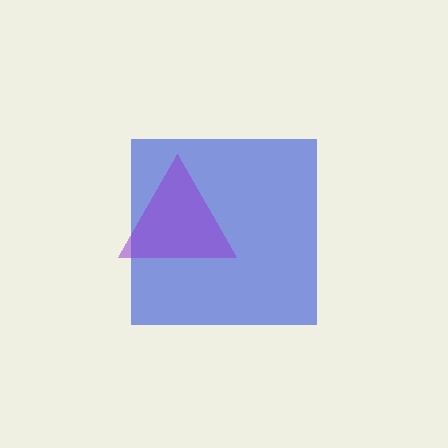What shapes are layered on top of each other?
The layered shapes are: a blue square, a purple triangle.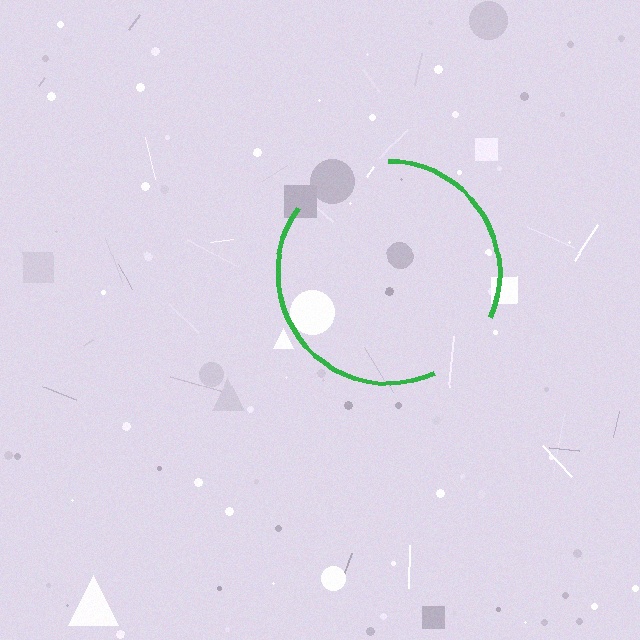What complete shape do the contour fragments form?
The contour fragments form a circle.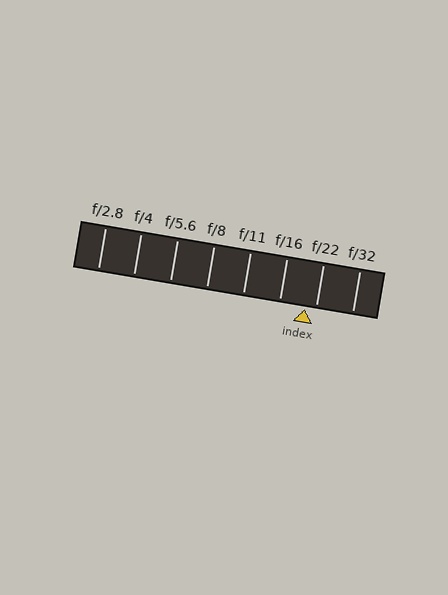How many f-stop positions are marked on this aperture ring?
There are 8 f-stop positions marked.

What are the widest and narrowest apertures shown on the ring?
The widest aperture shown is f/2.8 and the narrowest is f/32.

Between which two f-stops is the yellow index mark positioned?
The index mark is between f/16 and f/22.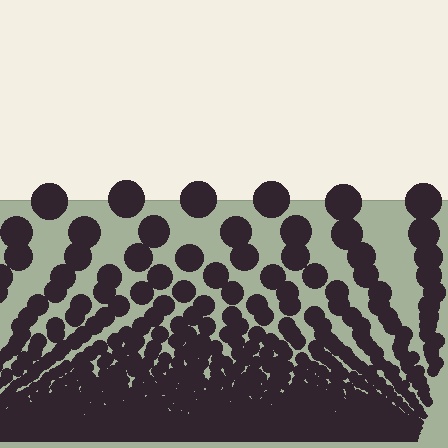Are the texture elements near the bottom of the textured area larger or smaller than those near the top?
Smaller. The gradient is inverted — elements near the bottom are smaller and denser.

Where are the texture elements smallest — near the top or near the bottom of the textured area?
Near the bottom.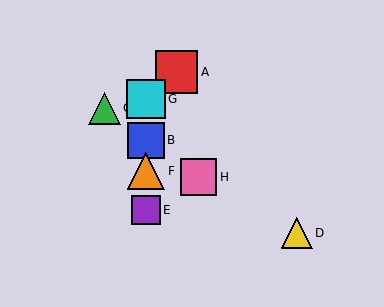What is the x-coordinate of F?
Object F is at x≈146.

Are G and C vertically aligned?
No, G is at x≈146 and C is at x≈104.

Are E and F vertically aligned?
Yes, both are at x≈146.